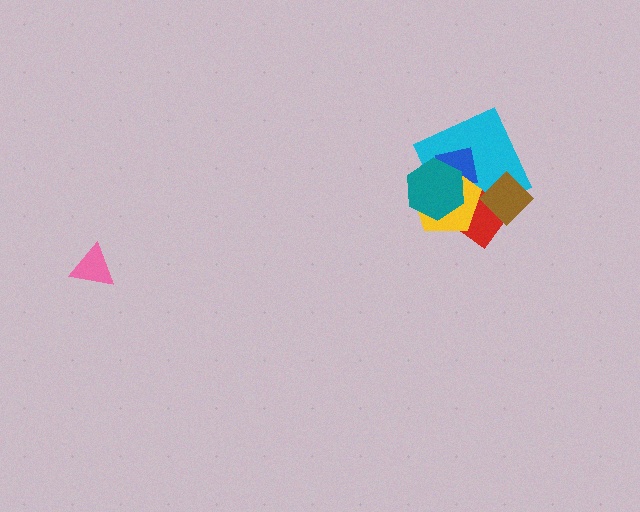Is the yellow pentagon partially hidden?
Yes, it is partially covered by another shape.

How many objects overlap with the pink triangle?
0 objects overlap with the pink triangle.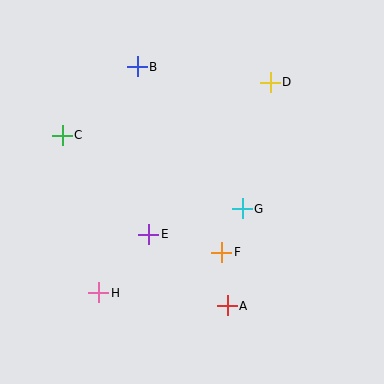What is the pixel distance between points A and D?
The distance between A and D is 227 pixels.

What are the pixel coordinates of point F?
Point F is at (222, 252).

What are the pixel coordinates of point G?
Point G is at (242, 209).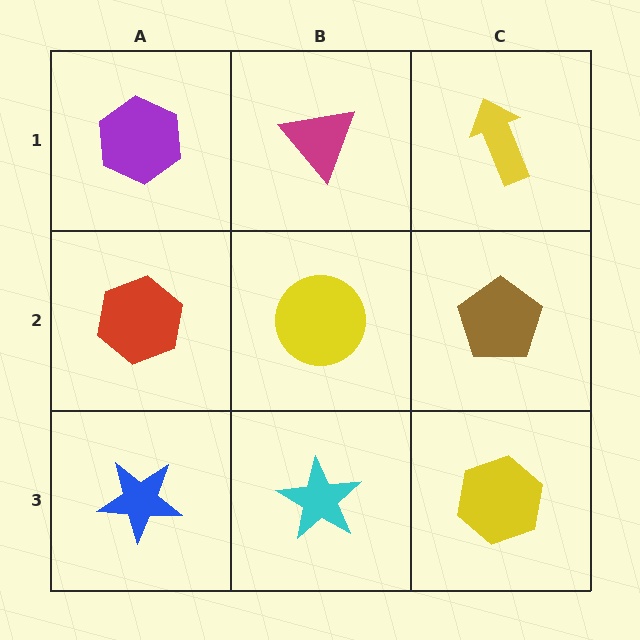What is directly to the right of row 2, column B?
A brown pentagon.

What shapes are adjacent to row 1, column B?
A yellow circle (row 2, column B), a purple hexagon (row 1, column A), a yellow arrow (row 1, column C).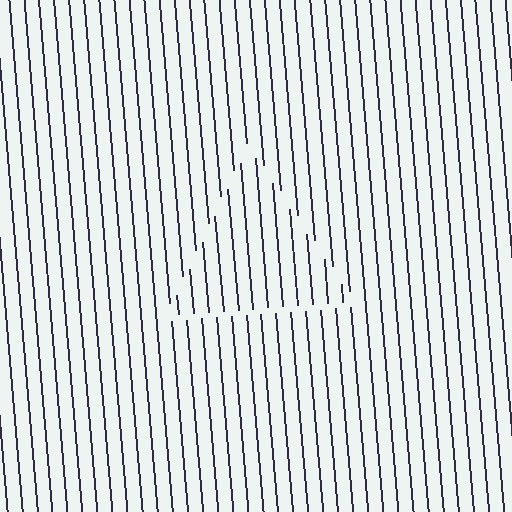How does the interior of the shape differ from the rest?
The interior of the shape contains the same grating, shifted by half a period — the contour is defined by the phase discontinuity where line-ends from the inner and outer gratings abut.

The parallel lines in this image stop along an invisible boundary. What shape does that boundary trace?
An illusory triangle. The interior of the shape contains the same grating, shifted by half a period — the contour is defined by the phase discontinuity where line-ends from the inner and outer gratings abut.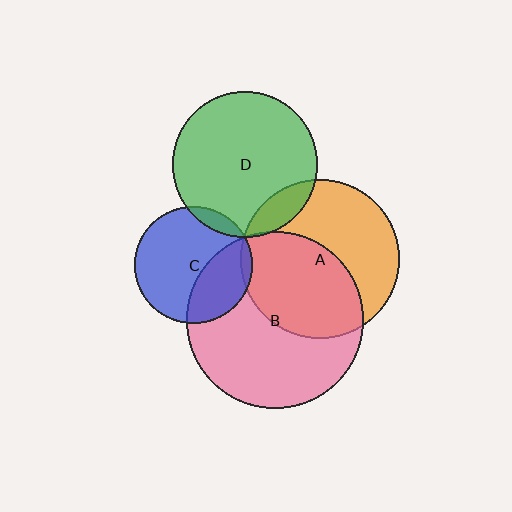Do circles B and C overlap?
Yes.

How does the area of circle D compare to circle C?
Approximately 1.5 times.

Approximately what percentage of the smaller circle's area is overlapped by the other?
Approximately 35%.